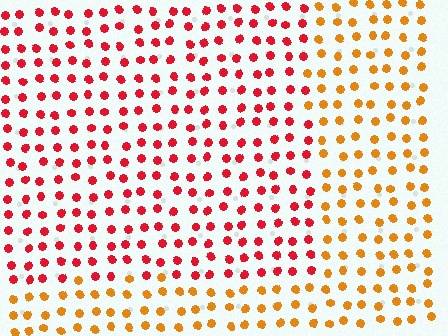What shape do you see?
I see a rectangle.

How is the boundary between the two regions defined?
The boundary is defined purely by a slight shift in hue (about 41 degrees). Spacing, size, and orientation are identical on both sides.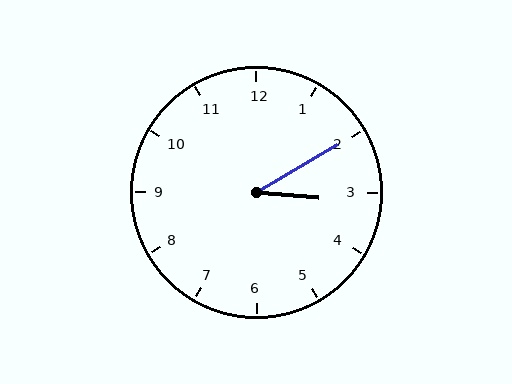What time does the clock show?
3:10.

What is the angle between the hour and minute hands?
Approximately 35 degrees.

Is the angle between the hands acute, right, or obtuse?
It is acute.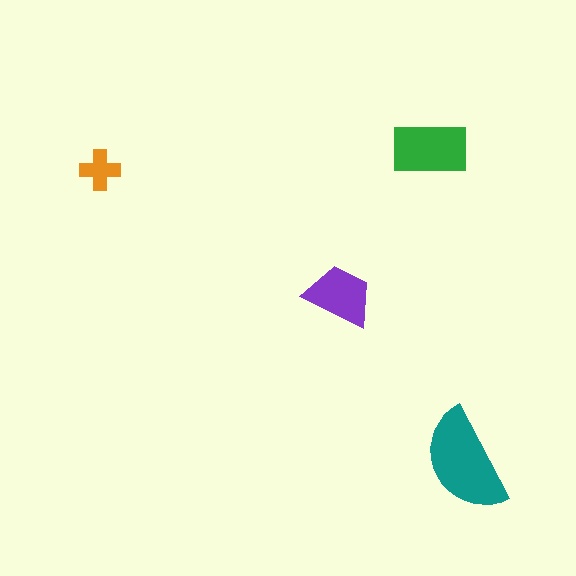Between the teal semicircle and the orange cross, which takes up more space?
The teal semicircle.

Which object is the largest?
The teal semicircle.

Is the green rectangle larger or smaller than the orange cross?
Larger.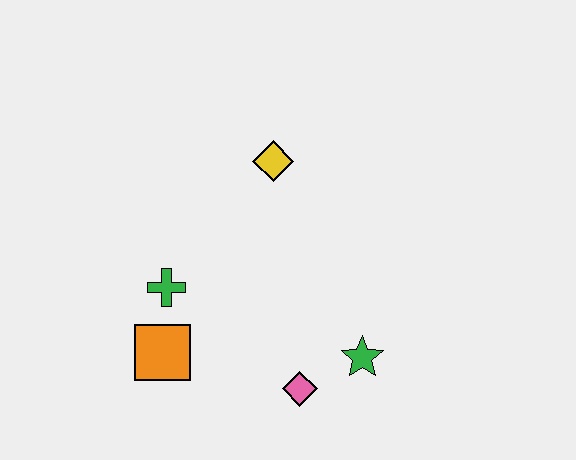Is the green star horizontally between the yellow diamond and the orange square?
No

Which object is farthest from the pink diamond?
The yellow diamond is farthest from the pink diamond.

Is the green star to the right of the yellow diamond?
Yes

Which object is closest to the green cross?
The orange square is closest to the green cross.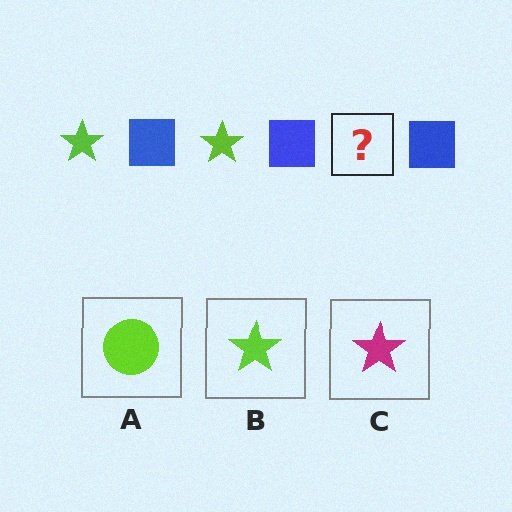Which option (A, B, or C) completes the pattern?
B.